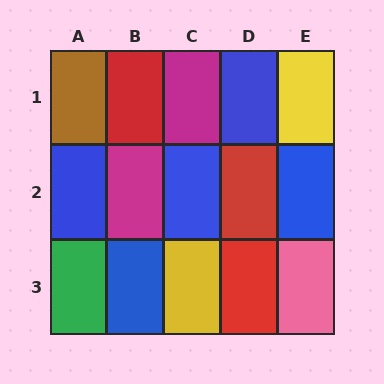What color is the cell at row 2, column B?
Magenta.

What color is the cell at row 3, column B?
Blue.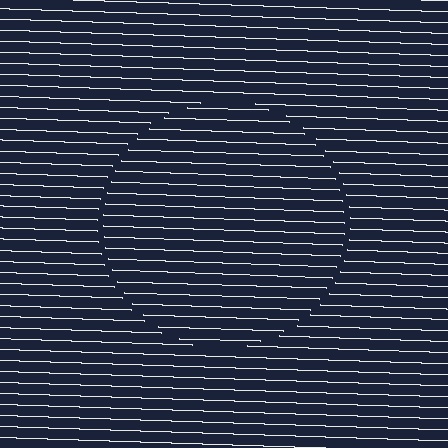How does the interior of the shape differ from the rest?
The interior of the shape contains the same grating, shifted by half a period — the contour is defined by the phase discontinuity where line-ends from the inner and outer gratings abut.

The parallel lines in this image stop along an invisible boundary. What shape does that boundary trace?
An illusory circle. The interior of the shape contains the same grating, shifted by half a period — the contour is defined by the phase discontinuity where line-ends from the inner and outer gratings abut.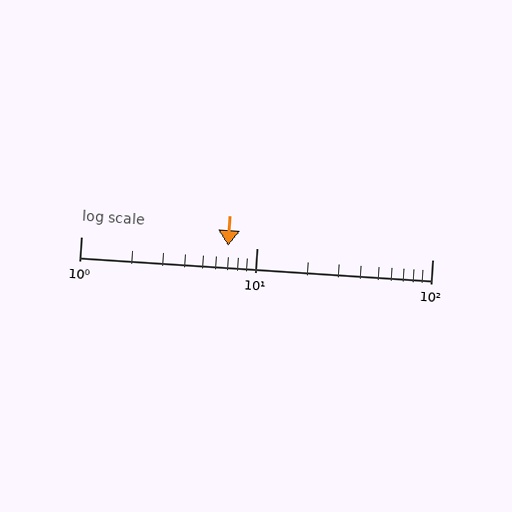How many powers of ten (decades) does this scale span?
The scale spans 2 decades, from 1 to 100.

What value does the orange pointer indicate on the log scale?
The pointer indicates approximately 6.9.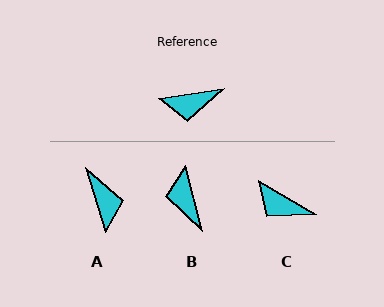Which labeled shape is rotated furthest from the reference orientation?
A, about 98 degrees away.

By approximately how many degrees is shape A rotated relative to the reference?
Approximately 98 degrees counter-clockwise.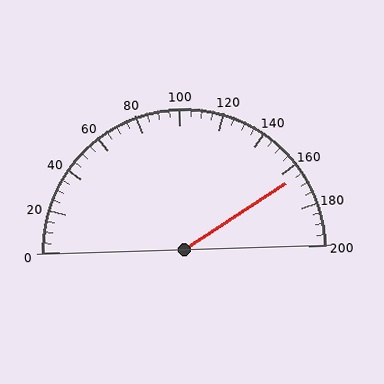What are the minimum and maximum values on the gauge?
The gauge ranges from 0 to 200.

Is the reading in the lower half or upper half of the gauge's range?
The reading is in the upper half of the range (0 to 200).